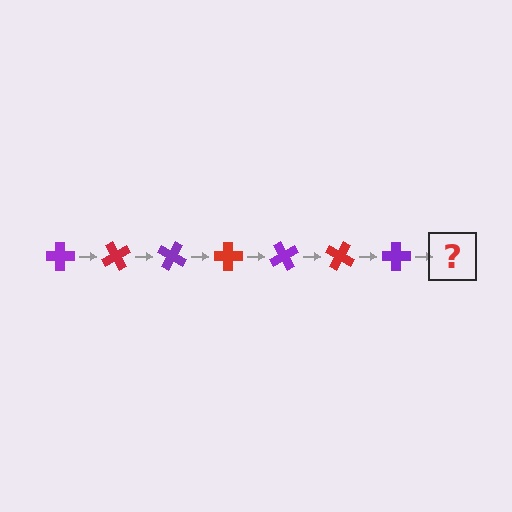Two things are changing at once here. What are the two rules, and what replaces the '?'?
The two rules are that it rotates 60 degrees each step and the color cycles through purple and red. The '?' should be a red cross, rotated 420 degrees from the start.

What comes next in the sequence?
The next element should be a red cross, rotated 420 degrees from the start.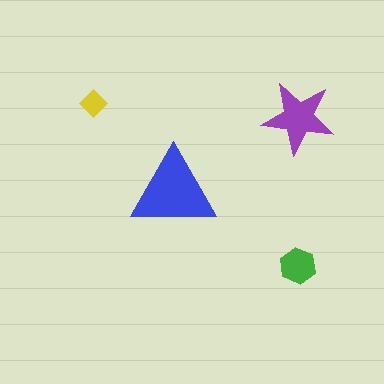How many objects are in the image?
There are 4 objects in the image.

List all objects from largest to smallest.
The blue triangle, the purple star, the green hexagon, the yellow diamond.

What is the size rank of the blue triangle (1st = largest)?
1st.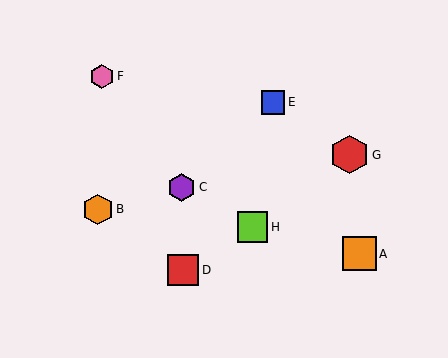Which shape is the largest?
The red hexagon (labeled G) is the largest.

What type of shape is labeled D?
Shape D is a red square.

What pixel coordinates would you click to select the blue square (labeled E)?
Click at (273, 102) to select the blue square E.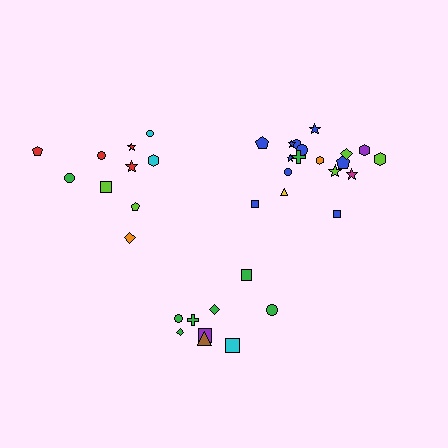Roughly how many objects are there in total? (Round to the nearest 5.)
Roughly 40 objects in total.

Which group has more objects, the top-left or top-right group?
The top-right group.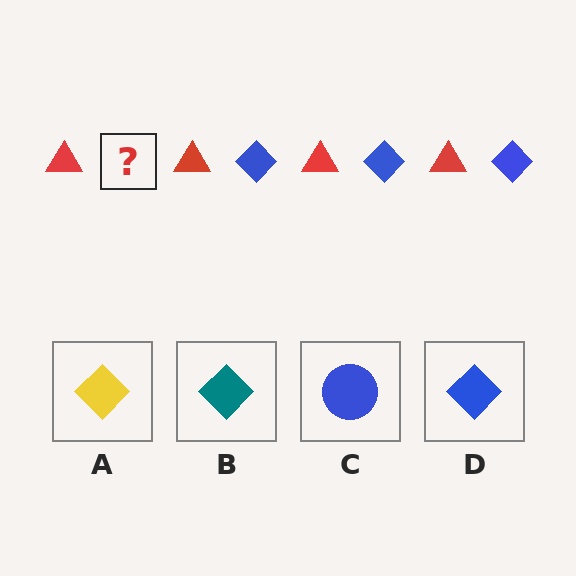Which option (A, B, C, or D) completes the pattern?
D.